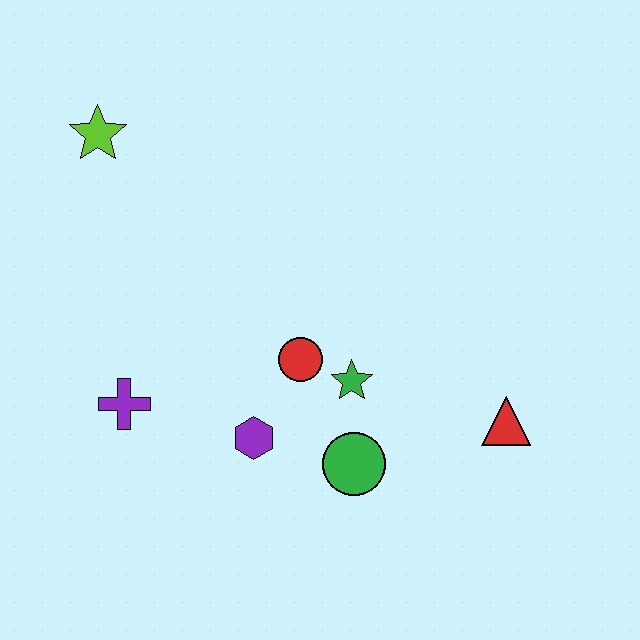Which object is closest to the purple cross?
The purple hexagon is closest to the purple cross.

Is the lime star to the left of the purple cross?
Yes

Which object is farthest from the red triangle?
The lime star is farthest from the red triangle.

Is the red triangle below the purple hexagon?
No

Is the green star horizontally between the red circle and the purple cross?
No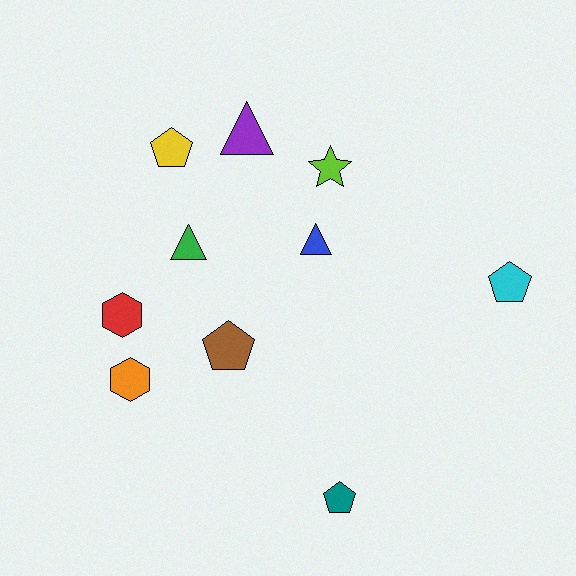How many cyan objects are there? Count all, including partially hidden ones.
There is 1 cyan object.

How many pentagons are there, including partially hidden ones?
There are 4 pentagons.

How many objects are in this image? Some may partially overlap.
There are 10 objects.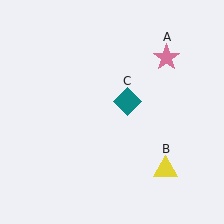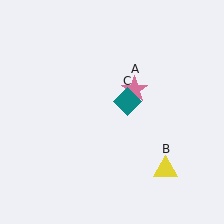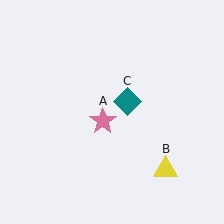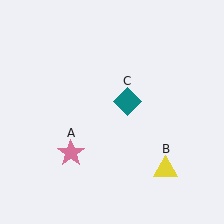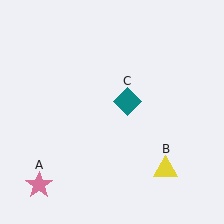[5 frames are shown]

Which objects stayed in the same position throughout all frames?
Yellow triangle (object B) and teal diamond (object C) remained stationary.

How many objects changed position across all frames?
1 object changed position: pink star (object A).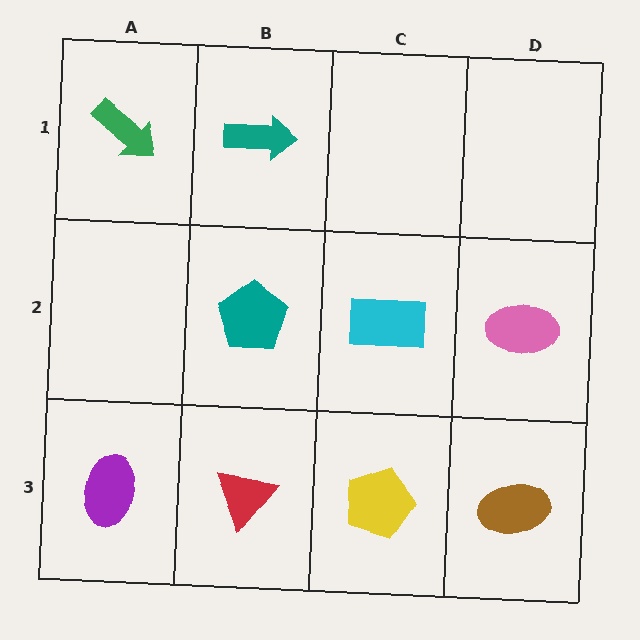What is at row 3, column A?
A purple ellipse.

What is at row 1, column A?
A green arrow.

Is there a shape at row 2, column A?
No, that cell is empty.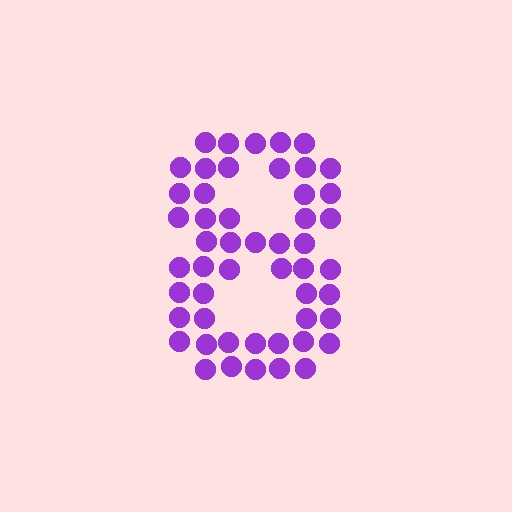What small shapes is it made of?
It is made of small circles.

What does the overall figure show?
The overall figure shows the digit 8.